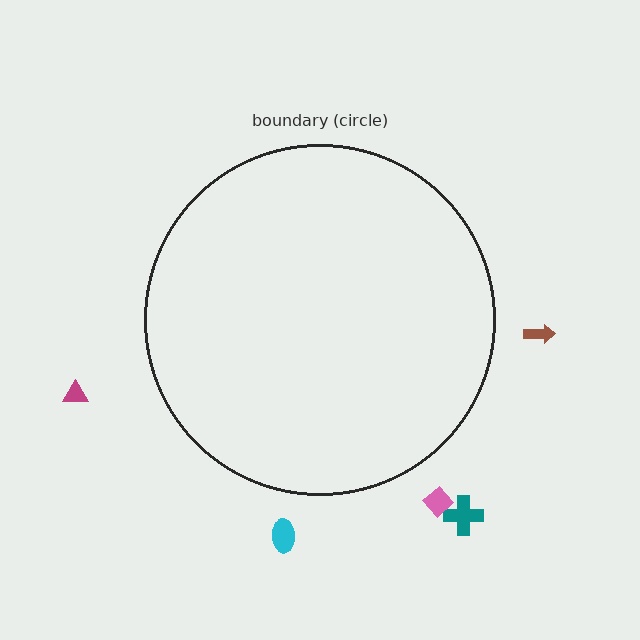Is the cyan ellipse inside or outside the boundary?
Outside.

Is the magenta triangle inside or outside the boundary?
Outside.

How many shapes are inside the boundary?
0 inside, 5 outside.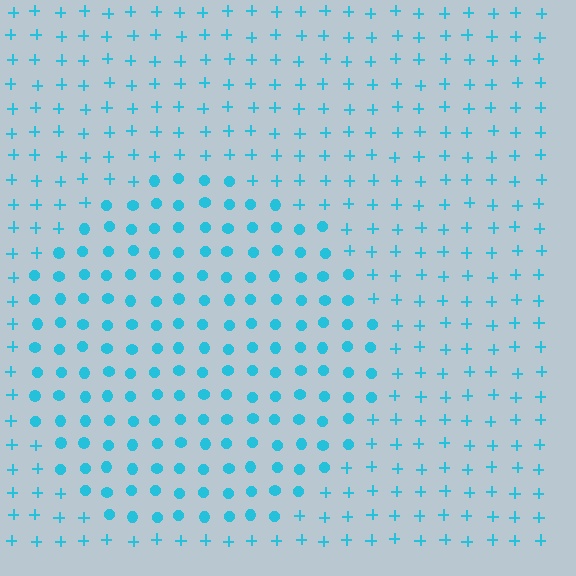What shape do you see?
I see a circle.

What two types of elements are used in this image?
The image uses circles inside the circle region and plus signs outside it.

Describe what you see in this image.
The image is filled with small cyan elements arranged in a uniform grid. A circle-shaped region contains circles, while the surrounding area contains plus signs. The boundary is defined purely by the change in element shape.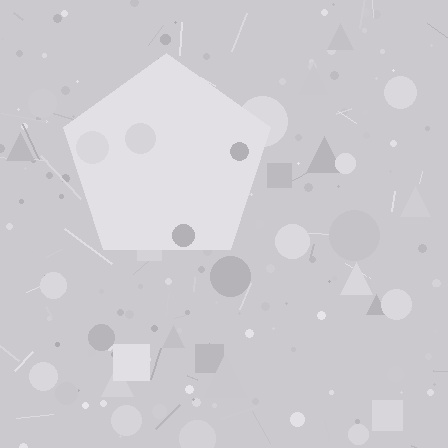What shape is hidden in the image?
A pentagon is hidden in the image.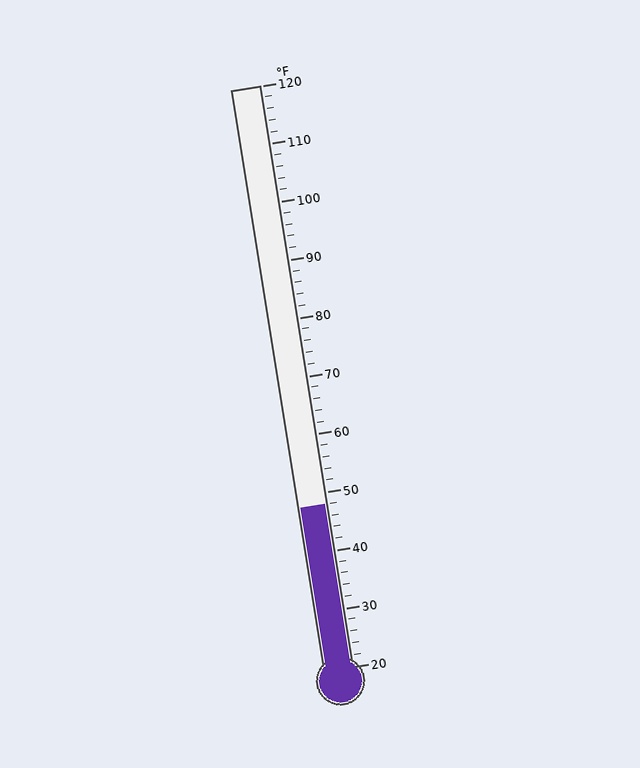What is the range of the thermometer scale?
The thermometer scale ranges from 20°F to 120°F.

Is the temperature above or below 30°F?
The temperature is above 30°F.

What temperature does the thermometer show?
The thermometer shows approximately 48°F.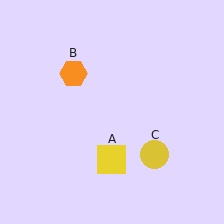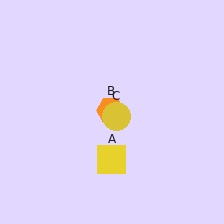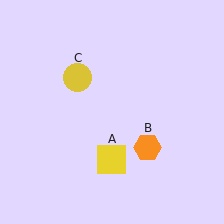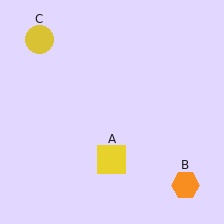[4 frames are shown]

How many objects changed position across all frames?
2 objects changed position: orange hexagon (object B), yellow circle (object C).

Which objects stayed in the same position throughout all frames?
Yellow square (object A) remained stationary.